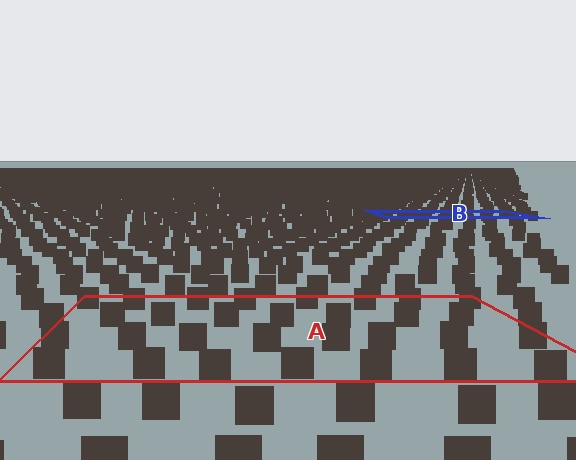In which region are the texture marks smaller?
The texture marks are smaller in region B, because it is farther away.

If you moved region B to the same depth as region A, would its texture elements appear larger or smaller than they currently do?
They would appear larger. At a closer depth, the same texture elements are projected at a bigger on-screen size.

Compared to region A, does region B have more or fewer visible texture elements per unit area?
Region B has more texture elements per unit area — they are packed more densely because it is farther away.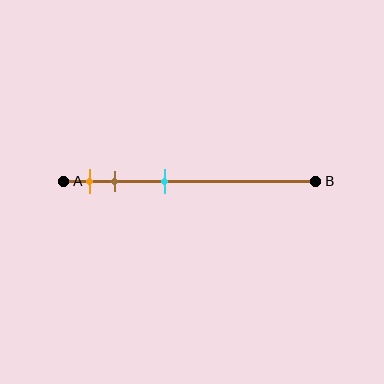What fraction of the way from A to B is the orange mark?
The orange mark is approximately 10% (0.1) of the way from A to B.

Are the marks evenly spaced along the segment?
No, the marks are not evenly spaced.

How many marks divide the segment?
There are 3 marks dividing the segment.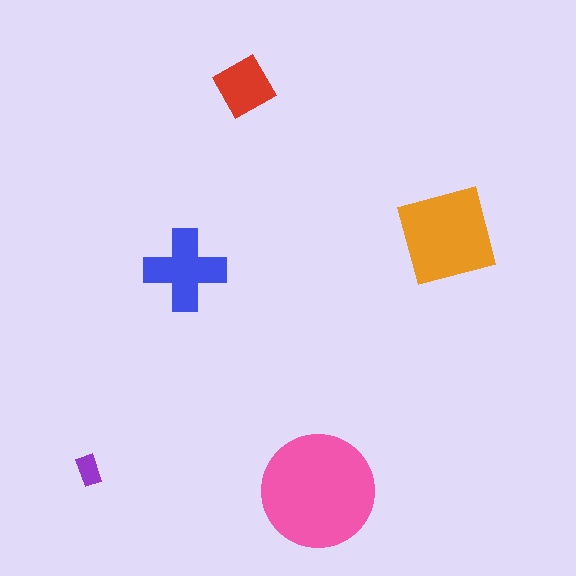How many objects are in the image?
There are 5 objects in the image.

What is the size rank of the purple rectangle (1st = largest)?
5th.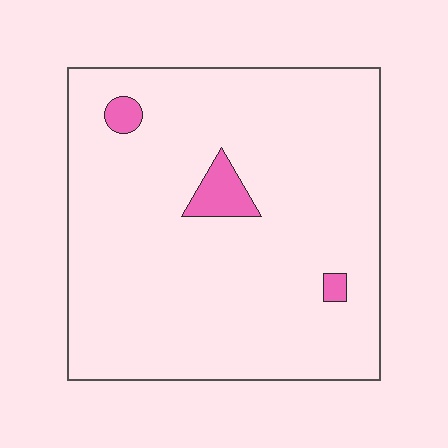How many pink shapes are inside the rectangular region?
3.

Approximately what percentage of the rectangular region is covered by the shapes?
Approximately 5%.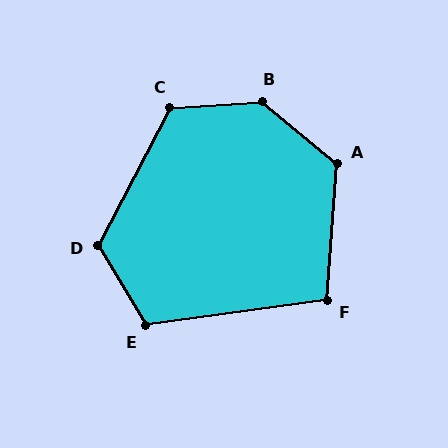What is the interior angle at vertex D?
Approximately 121 degrees (obtuse).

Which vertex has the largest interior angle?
B, at approximately 136 degrees.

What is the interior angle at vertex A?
Approximately 125 degrees (obtuse).